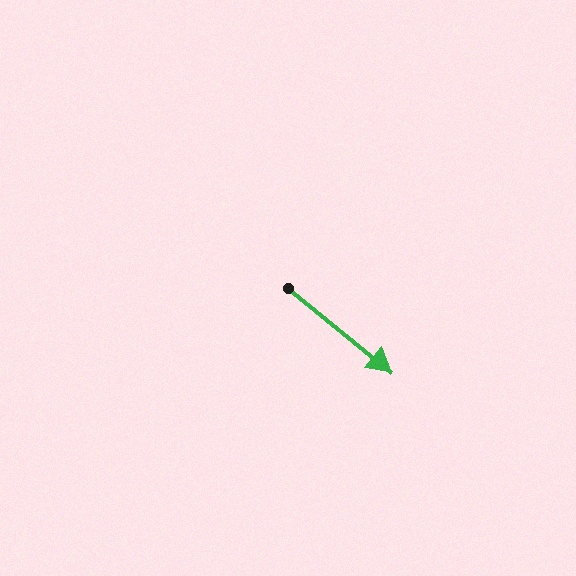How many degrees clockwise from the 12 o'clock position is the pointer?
Approximately 129 degrees.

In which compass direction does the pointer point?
Southeast.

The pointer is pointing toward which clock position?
Roughly 4 o'clock.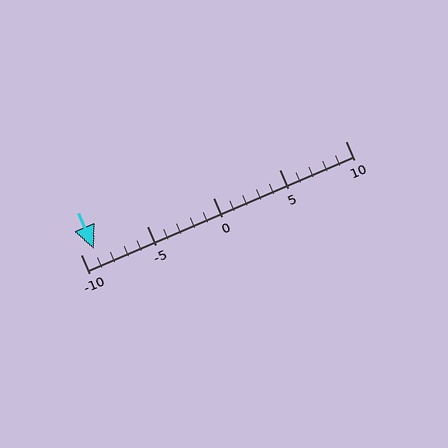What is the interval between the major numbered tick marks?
The major tick marks are spaced 5 units apart.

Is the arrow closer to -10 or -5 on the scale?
The arrow is closer to -10.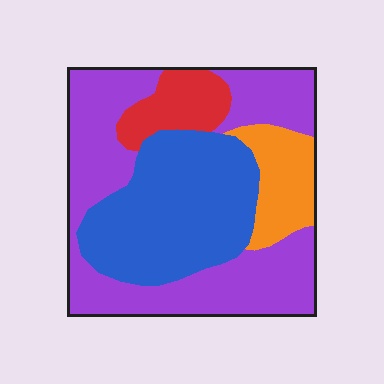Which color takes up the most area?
Purple, at roughly 45%.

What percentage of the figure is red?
Red takes up about one tenth (1/10) of the figure.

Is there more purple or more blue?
Purple.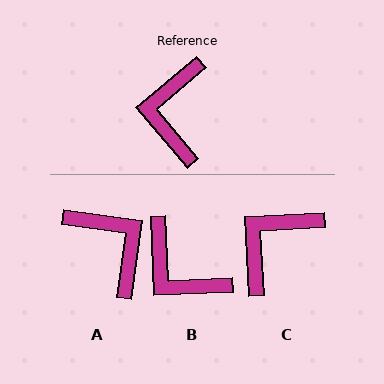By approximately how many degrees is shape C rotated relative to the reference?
Approximately 37 degrees clockwise.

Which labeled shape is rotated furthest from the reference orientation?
A, about 138 degrees away.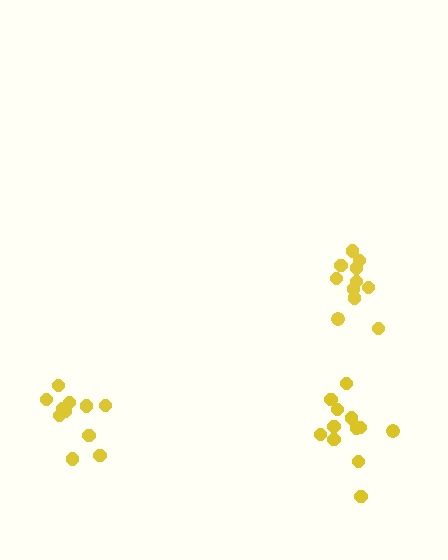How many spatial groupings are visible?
There are 3 spatial groupings.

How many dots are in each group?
Group 1: 11 dots, Group 2: 11 dots, Group 3: 12 dots (34 total).